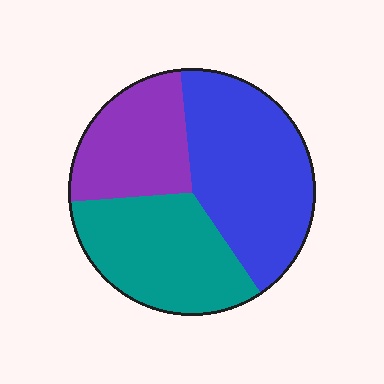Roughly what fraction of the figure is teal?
Teal takes up about one third (1/3) of the figure.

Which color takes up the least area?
Purple, at roughly 25%.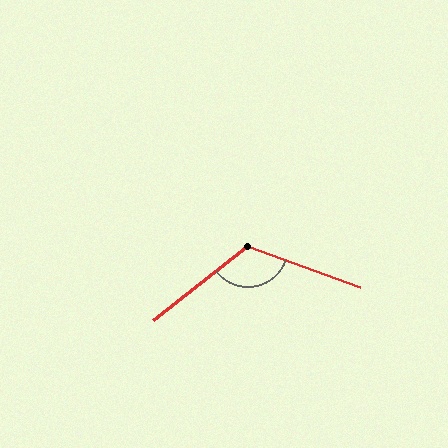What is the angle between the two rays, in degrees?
Approximately 123 degrees.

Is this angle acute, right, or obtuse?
It is obtuse.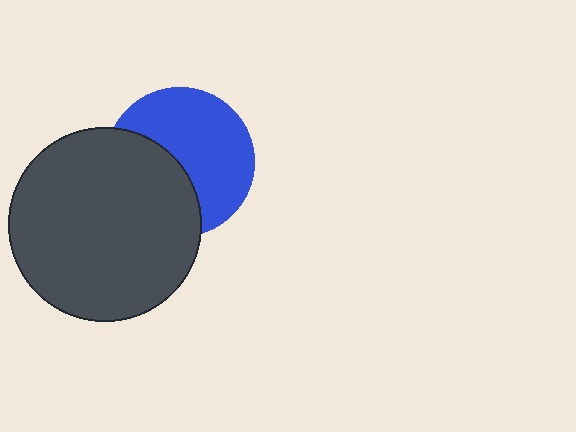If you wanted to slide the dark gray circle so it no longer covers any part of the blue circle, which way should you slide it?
Slide it toward the lower-left — that is the most direct way to separate the two shapes.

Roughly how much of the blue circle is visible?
About half of it is visible (roughly 59%).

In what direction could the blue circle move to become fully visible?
The blue circle could move toward the upper-right. That would shift it out from behind the dark gray circle entirely.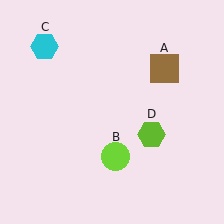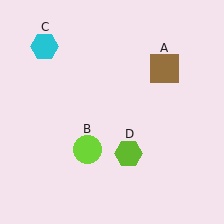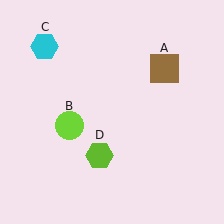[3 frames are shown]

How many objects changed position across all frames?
2 objects changed position: lime circle (object B), lime hexagon (object D).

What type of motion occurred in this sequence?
The lime circle (object B), lime hexagon (object D) rotated clockwise around the center of the scene.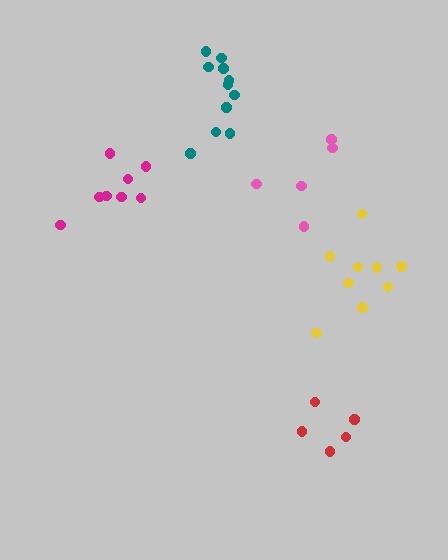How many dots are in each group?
Group 1: 9 dots, Group 2: 8 dots, Group 3: 5 dots, Group 4: 5 dots, Group 5: 11 dots (38 total).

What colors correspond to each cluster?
The clusters are colored: yellow, magenta, red, pink, teal.